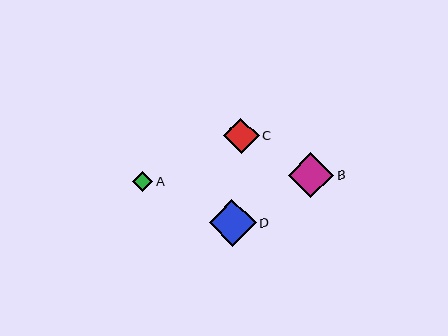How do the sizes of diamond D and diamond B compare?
Diamond D and diamond B are approximately the same size.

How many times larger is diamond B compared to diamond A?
Diamond B is approximately 2.3 times the size of diamond A.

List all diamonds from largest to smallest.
From largest to smallest: D, B, C, A.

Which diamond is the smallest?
Diamond A is the smallest with a size of approximately 20 pixels.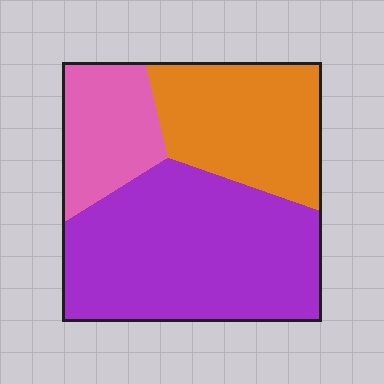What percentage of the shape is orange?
Orange takes up about one third (1/3) of the shape.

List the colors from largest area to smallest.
From largest to smallest: purple, orange, pink.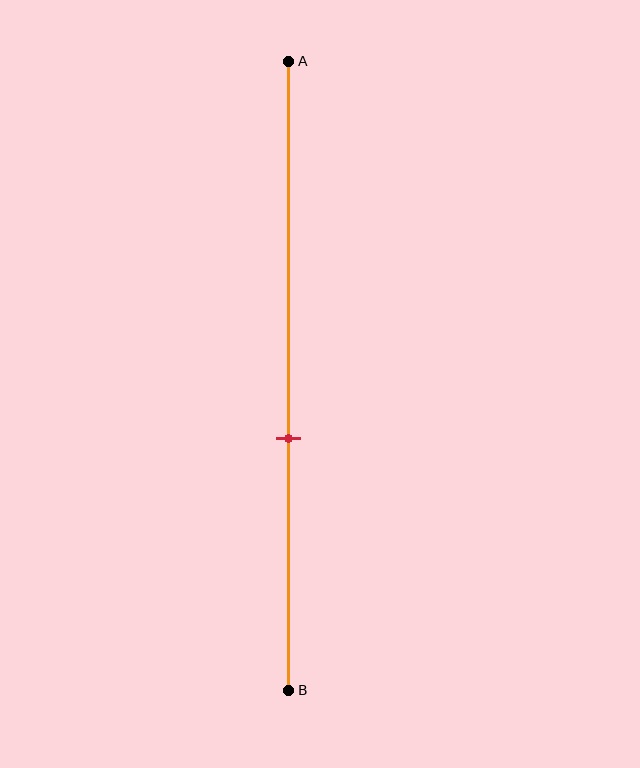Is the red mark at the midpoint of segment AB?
No, the mark is at about 60% from A, not at the 50% midpoint.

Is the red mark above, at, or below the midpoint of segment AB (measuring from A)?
The red mark is below the midpoint of segment AB.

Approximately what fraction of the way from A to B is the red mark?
The red mark is approximately 60% of the way from A to B.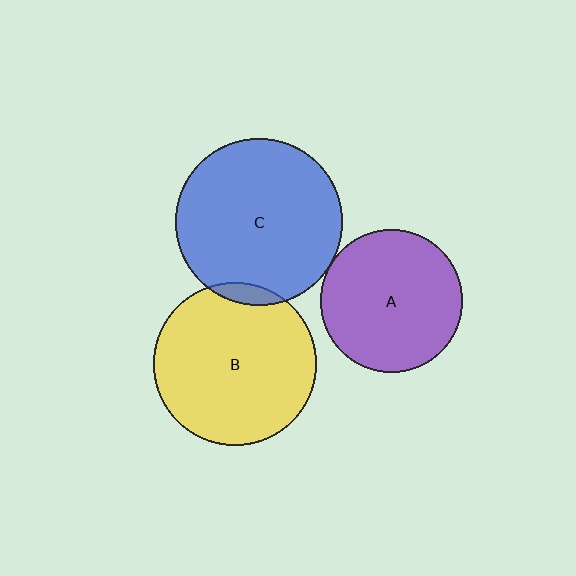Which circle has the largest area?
Circle C (blue).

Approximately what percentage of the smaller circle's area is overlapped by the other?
Approximately 5%.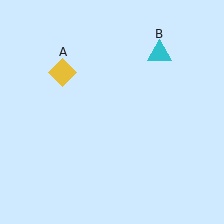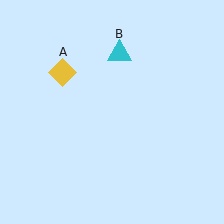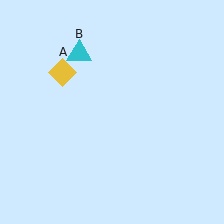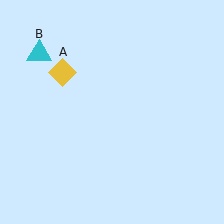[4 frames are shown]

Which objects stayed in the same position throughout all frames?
Yellow diamond (object A) remained stationary.